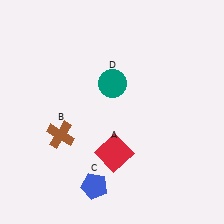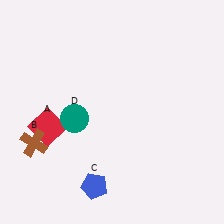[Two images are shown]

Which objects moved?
The objects that moved are: the red square (A), the brown cross (B), the teal circle (D).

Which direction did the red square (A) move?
The red square (A) moved left.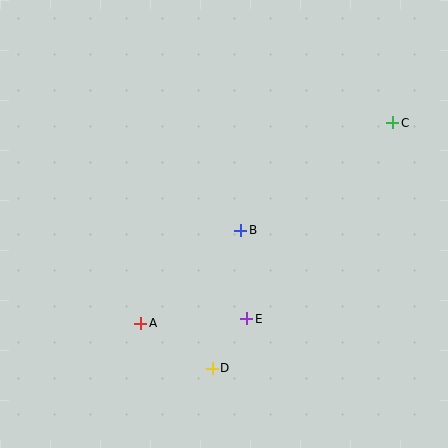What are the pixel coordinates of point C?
Point C is at (393, 123).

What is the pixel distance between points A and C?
The distance between A and C is 322 pixels.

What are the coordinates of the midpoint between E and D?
The midpoint between E and D is at (229, 343).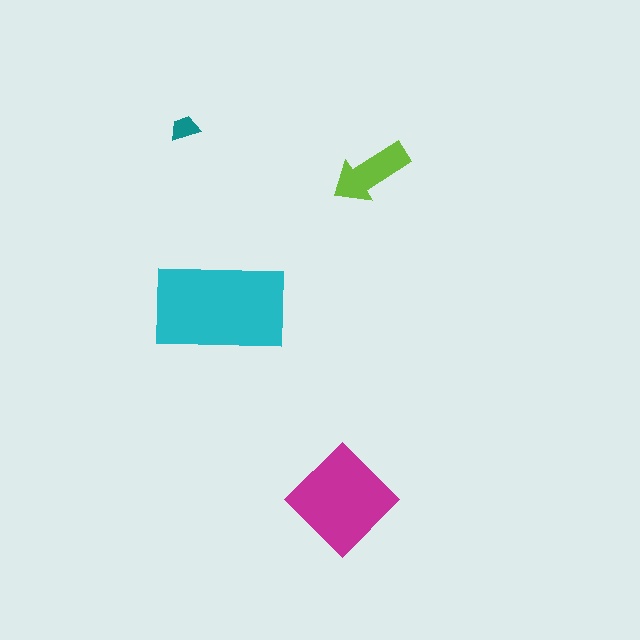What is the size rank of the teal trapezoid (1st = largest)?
4th.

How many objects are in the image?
There are 4 objects in the image.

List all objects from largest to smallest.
The cyan rectangle, the magenta diamond, the lime arrow, the teal trapezoid.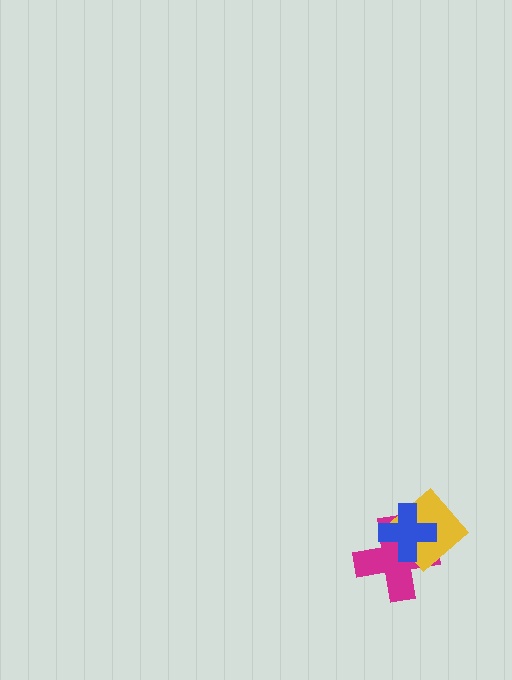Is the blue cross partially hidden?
No, no other shape covers it.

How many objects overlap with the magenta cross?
2 objects overlap with the magenta cross.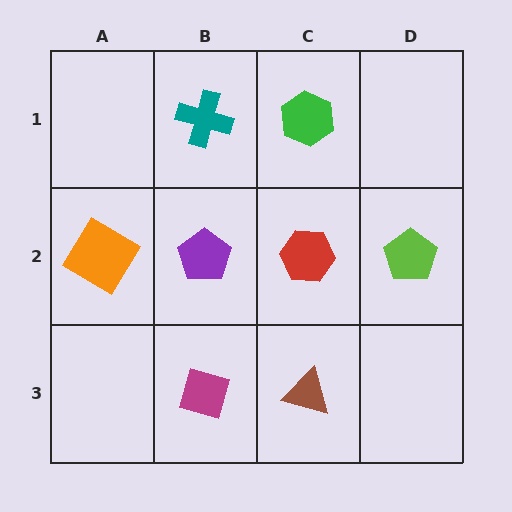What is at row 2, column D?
A lime pentagon.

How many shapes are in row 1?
2 shapes.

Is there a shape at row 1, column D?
No, that cell is empty.